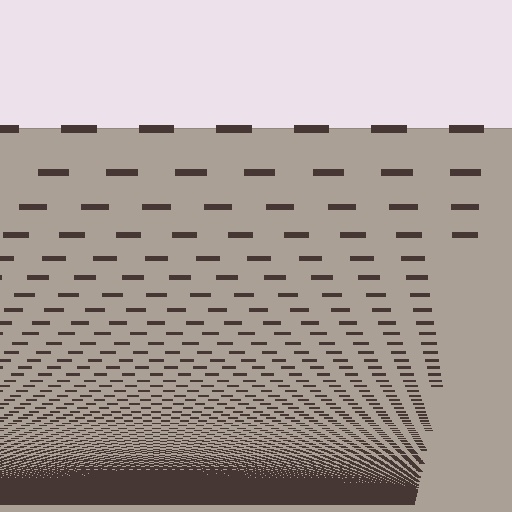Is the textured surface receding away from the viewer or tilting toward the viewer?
The surface appears to tilt toward the viewer. Texture elements get larger and sparser toward the top.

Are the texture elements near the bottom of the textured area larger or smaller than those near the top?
Smaller. The gradient is inverted — elements near the bottom are smaller and denser.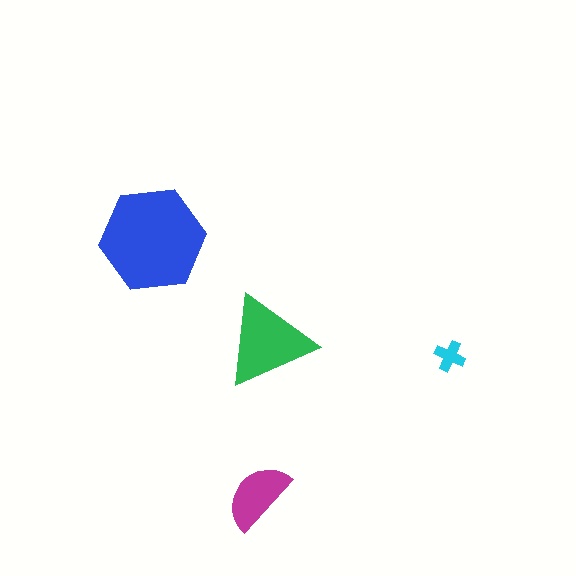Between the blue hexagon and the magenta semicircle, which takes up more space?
The blue hexagon.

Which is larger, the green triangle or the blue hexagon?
The blue hexagon.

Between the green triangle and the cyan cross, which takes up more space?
The green triangle.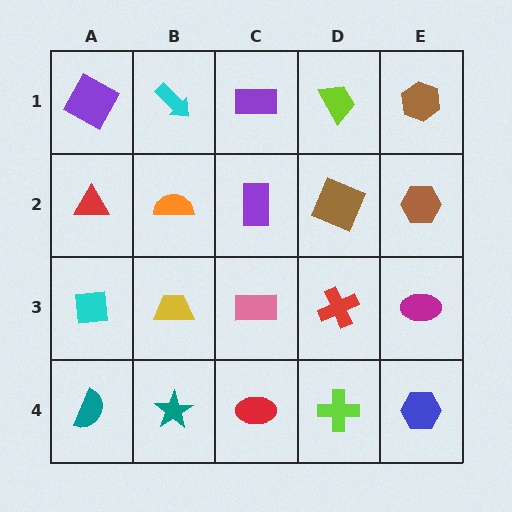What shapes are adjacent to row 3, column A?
A red triangle (row 2, column A), a teal semicircle (row 4, column A), a yellow trapezoid (row 3, column B).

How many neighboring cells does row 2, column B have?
4.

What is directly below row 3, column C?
A red ellipse.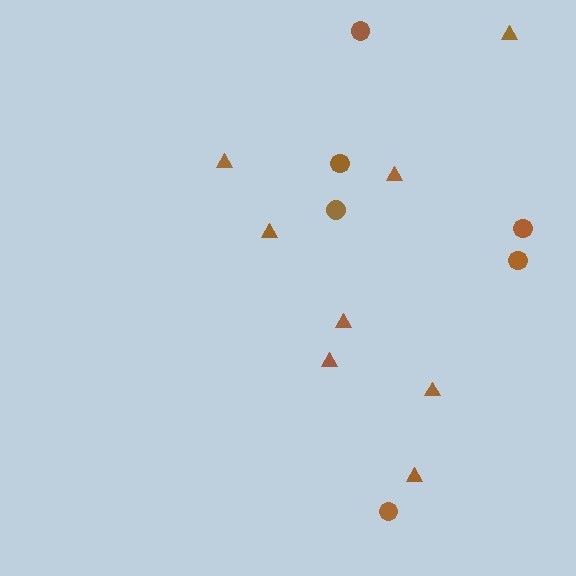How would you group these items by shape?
There are 2 groups: one group of triangles (8) and one group of circles (6).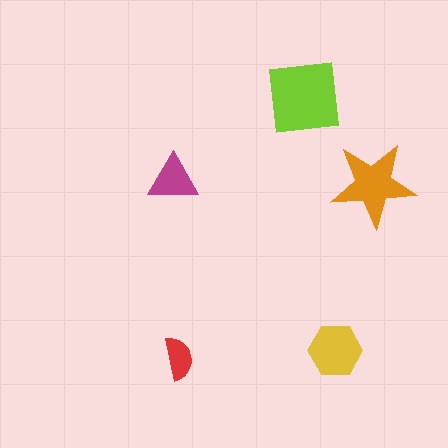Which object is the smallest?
The red semicircle.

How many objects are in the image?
There are 5 objects in the image.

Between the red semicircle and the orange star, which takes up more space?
The orange star.